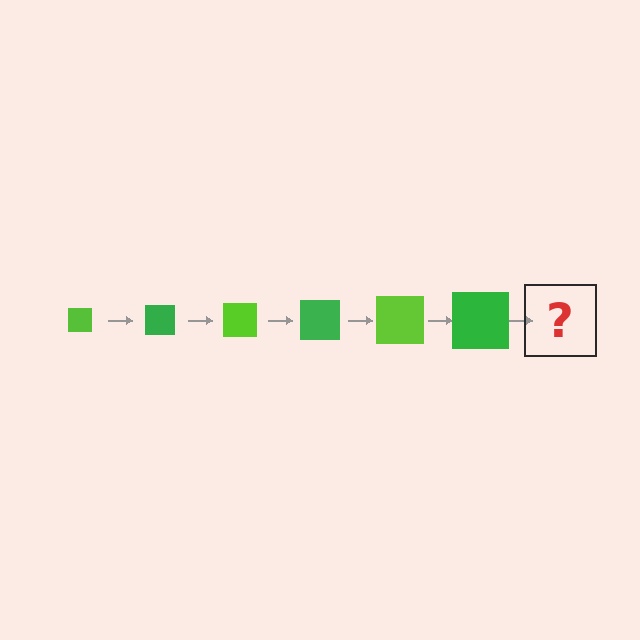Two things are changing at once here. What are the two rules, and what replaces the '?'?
The two rules are that the square grows larger each step and the color cycles through lime and green. The '?' should be a lime square, larger than the previous one.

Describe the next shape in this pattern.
It should be a lime square, larger than the previous one.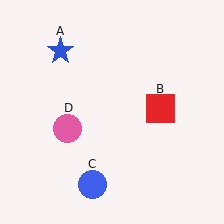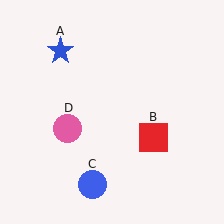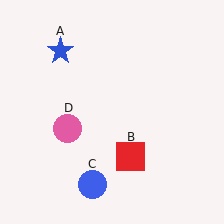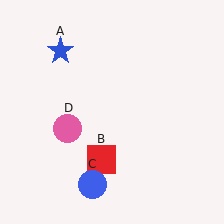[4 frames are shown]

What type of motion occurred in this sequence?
The red square (object B) rotated clockwise around the center of the scene.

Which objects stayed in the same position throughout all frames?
Blue star (object A) and blue circle (object C) and pink circle (object D) remained stationary.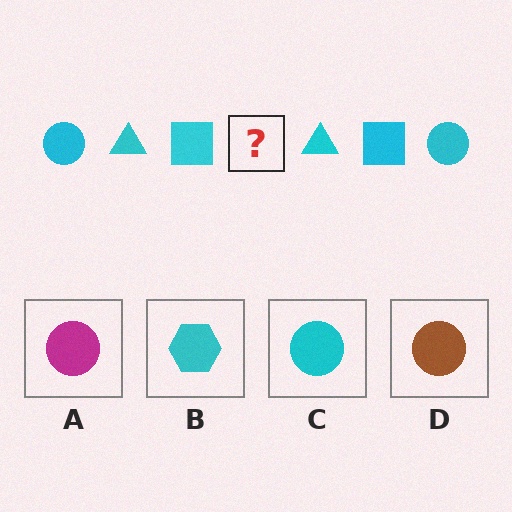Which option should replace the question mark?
Option C.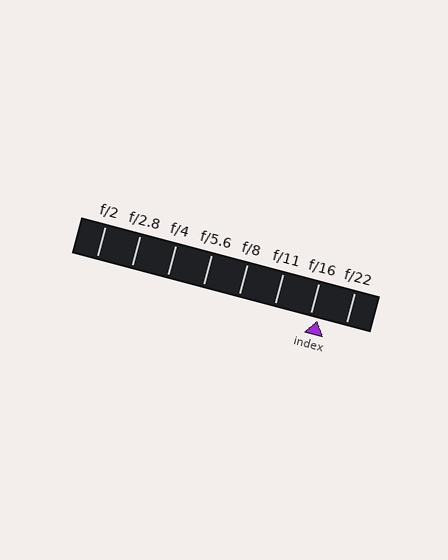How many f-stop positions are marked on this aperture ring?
There are 8 f-stop positions marked.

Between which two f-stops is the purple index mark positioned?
The index mark is between f/16 and f/22.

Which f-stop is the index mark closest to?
The index mark is closest to f/16.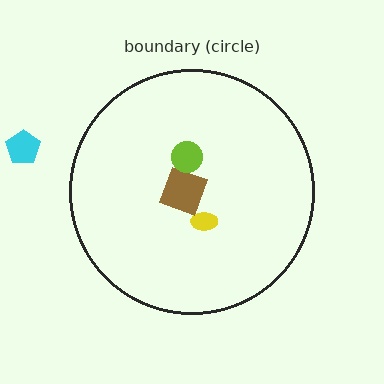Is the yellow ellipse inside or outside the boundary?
Inside.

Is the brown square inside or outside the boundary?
Inside.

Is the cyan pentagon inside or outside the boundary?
Outside.